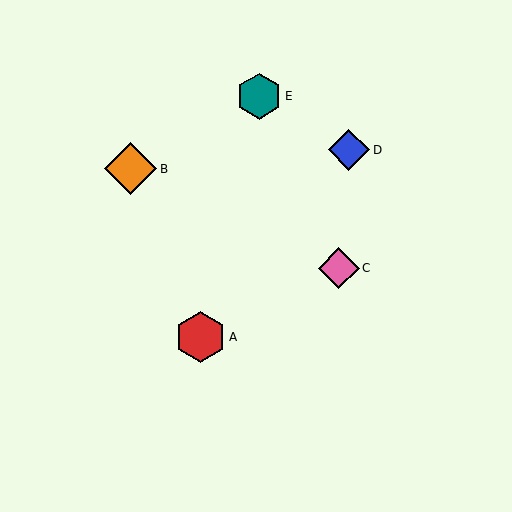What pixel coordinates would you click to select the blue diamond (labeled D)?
Click at (349, 150) to select the blue diamond D.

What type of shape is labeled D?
Shape D is a blue diamond.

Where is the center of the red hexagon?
The center of the red hexagon is at (200, 337).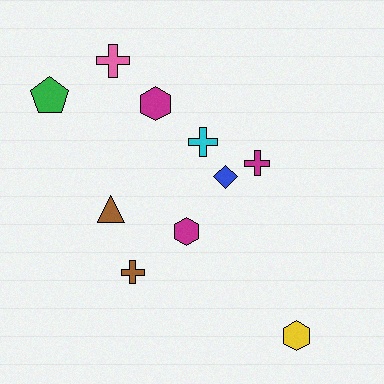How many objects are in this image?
There are 10 objects.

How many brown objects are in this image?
There are 2 brown objects.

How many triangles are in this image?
There is 1 triangle.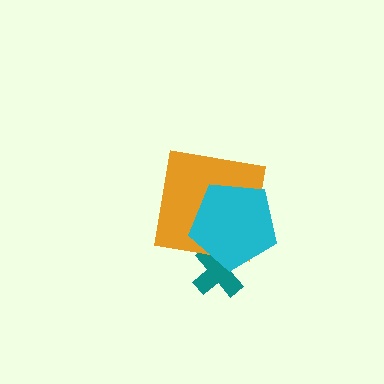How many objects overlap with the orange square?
2 objects overlap with the orange square.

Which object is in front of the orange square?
The cyan pentagon is in front of the orange square.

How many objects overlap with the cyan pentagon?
2 objects overlap with the cyan pentagon.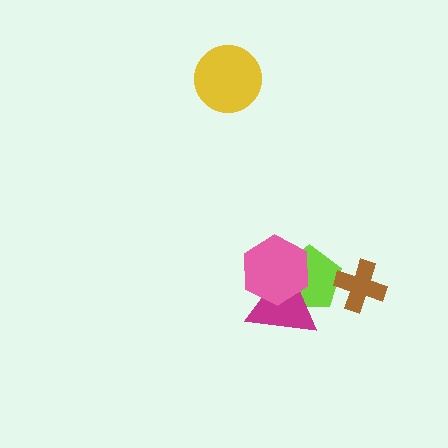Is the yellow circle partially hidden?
No, no other shape covers it.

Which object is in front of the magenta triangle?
The pink hexagon is in front of the magenta triangle.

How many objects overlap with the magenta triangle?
2 objects overlap with the magenta triangle.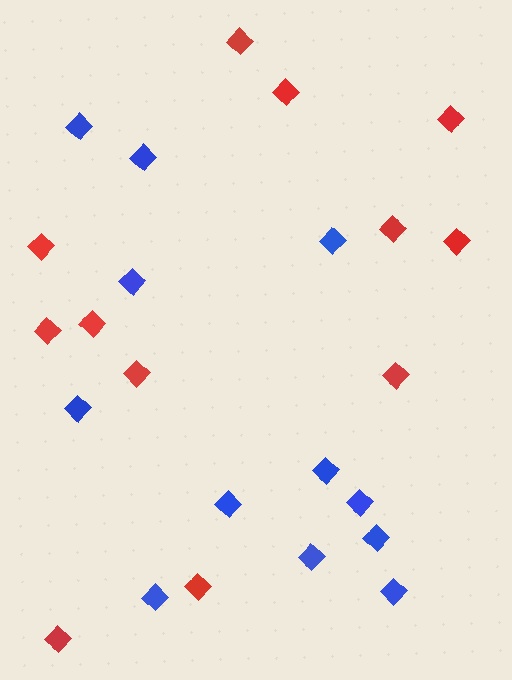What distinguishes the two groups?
There are 2 groups: one group of red diamonds (12) and one group of blue diamonds (12).